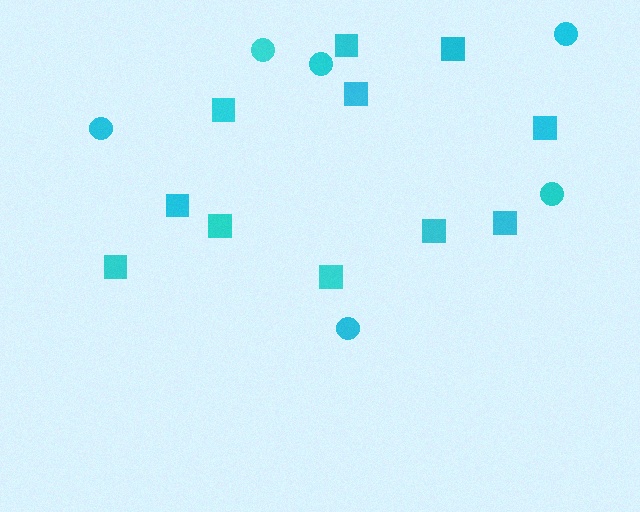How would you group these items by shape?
There are 2 groups: one group of squares (11) and one group of circles (6).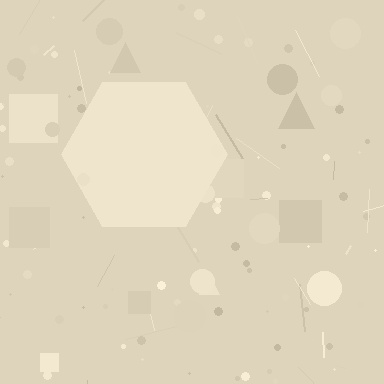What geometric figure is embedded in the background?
A hexagon is embedded in the background.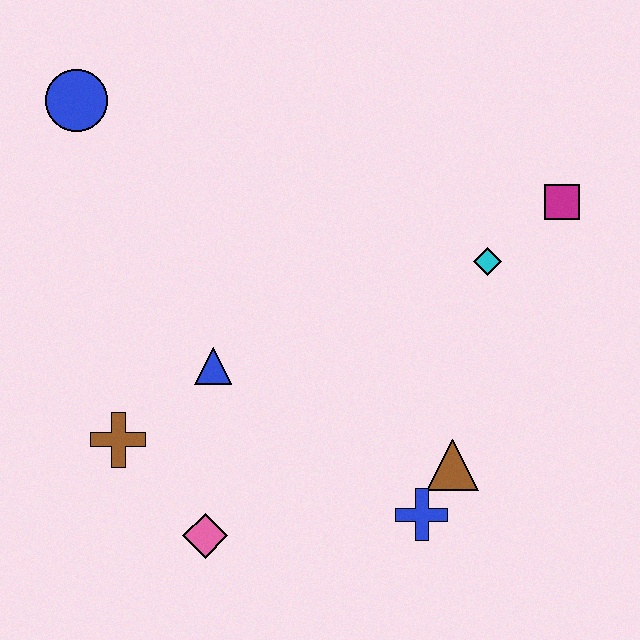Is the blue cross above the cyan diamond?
No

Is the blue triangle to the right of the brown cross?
Yes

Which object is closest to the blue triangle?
The brown cross is closest to the blue triangle.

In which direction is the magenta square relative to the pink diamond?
The magenta square is to the right of the pink diamond.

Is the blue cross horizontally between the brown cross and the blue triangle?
No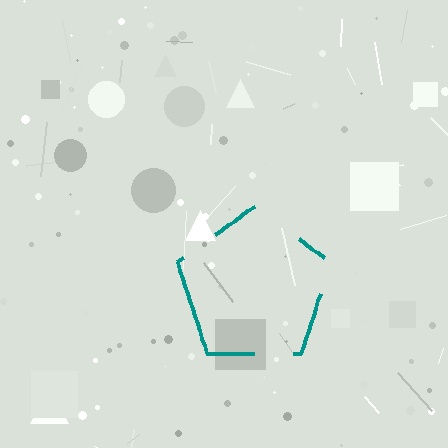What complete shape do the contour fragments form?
The contour fragments form a pentagon.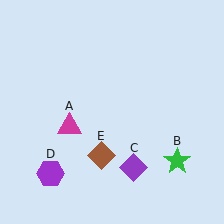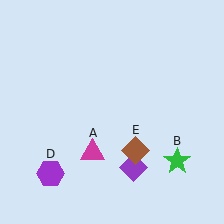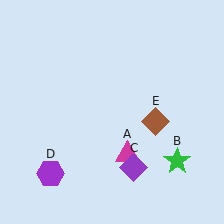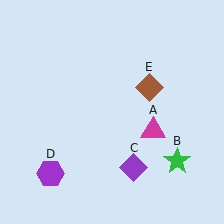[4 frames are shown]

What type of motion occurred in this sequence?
The magenta triangle (object A), brown diamond (object E) rotated counterclockwise around the center of the scene.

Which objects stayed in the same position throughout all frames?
Green star (object B) and purple diamond (object C) and purple hexagon (object D) remained stationary.